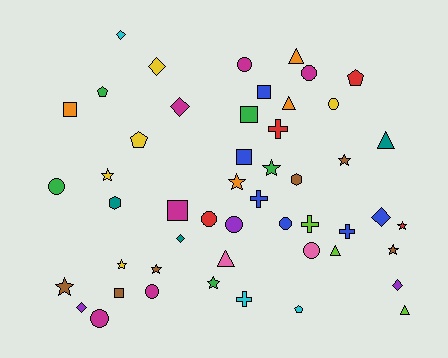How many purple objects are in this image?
There are 3 purple objects.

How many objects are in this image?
There are 50 objects.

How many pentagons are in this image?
There are 4 pentagons.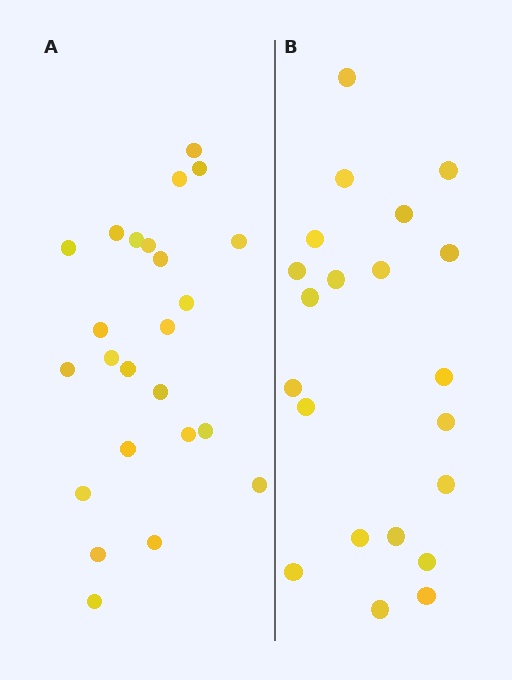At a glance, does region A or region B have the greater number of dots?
Region A (the left region) has more dots.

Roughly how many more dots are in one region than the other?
Region A has just a few more — roughly 2 or 3 more dots than region B.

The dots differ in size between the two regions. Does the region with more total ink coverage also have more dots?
No. Region B has more total ink coverage because its dots are larger, but region A actually contains more individual dots. Total area can be misleading — the number of items is what matters here.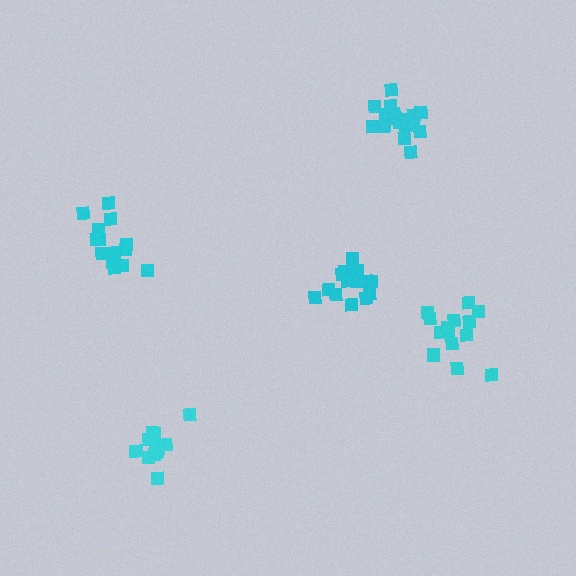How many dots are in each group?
Group 1: 12 dots, Group 2: 15 dots, Group 3: 14 dots, Group 4: 14 dots, Group 5: 18 dots (73 total).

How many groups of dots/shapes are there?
There are 5 groups.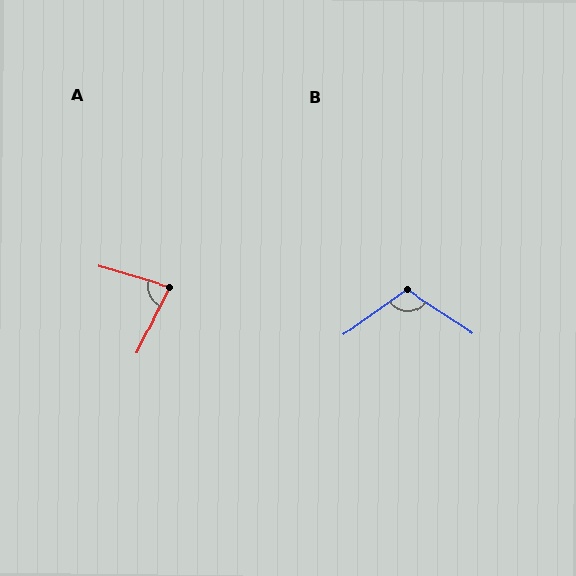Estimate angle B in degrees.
Approximately 111 degrees.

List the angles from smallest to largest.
A (81°), B (111°).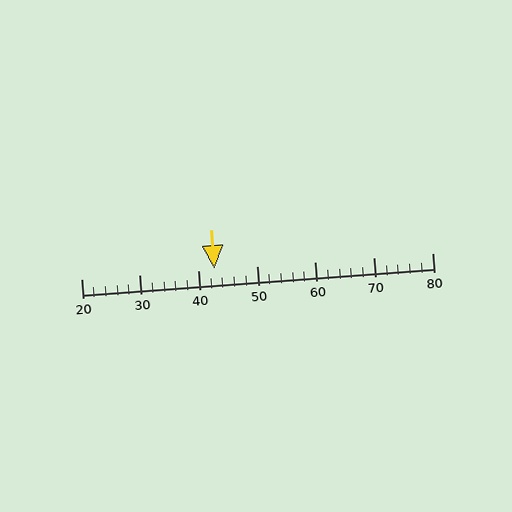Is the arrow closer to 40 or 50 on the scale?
The arrow is closer to 40.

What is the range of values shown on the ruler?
The ruler shows values from 20 to 80.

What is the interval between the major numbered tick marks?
The major tick marks are spaced 10 units apart.